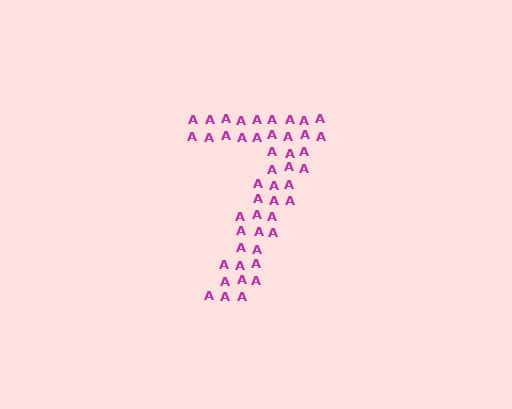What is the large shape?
The large shape is the digit 7.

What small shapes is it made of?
It is made of small letter A's.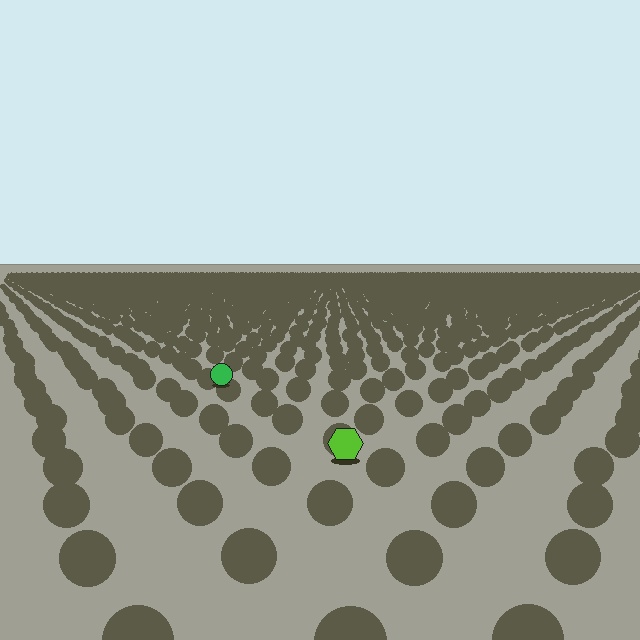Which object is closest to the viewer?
The lime hexagon is closest. The texture marks near it are larger and more spread out.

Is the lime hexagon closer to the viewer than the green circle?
Yes. The lime hexagon is closer — you can tell from the texture gradient: the ground texture is coarser near it.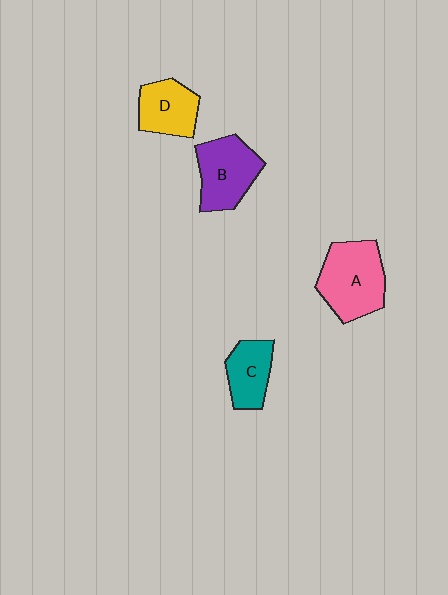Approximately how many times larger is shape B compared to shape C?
Approximately 1.4 times.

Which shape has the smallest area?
Shape C (teal).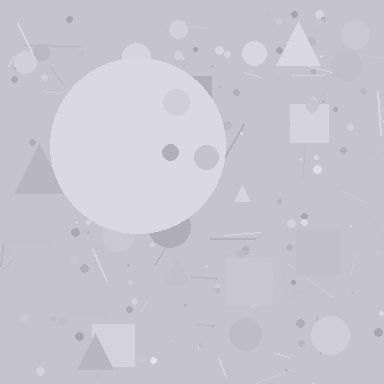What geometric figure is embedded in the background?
A circle is embedded in the background.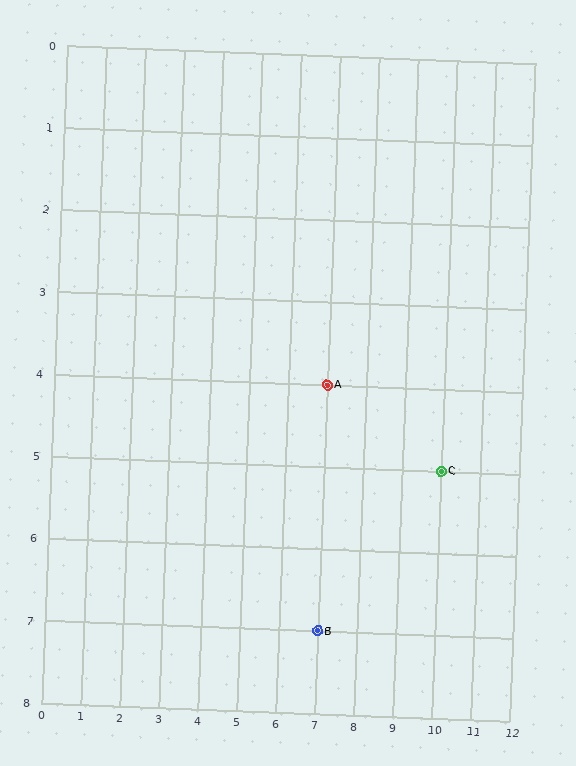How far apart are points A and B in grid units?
Points A and B are 3 rows apart.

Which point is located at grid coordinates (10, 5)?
Point C is at (10, 5).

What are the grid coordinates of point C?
Point C is at grid coordinates (10, 5).